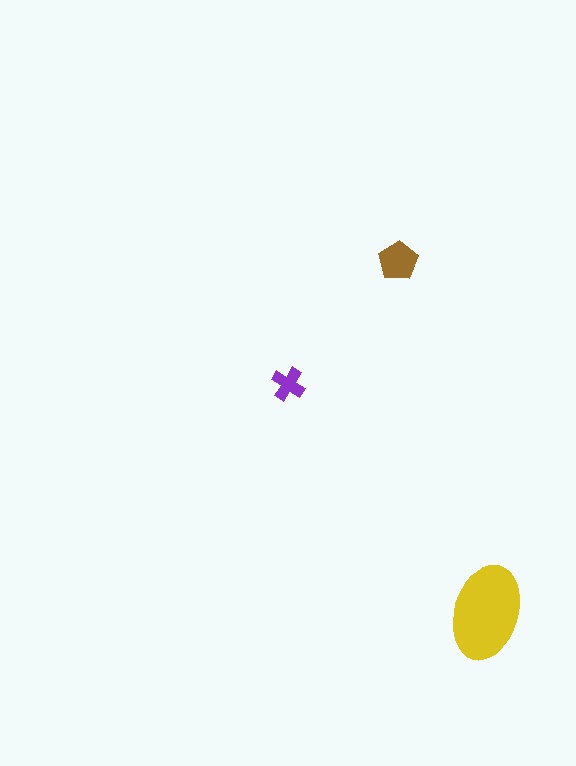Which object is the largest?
The yellow ellipse.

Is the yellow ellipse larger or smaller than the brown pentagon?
Larger.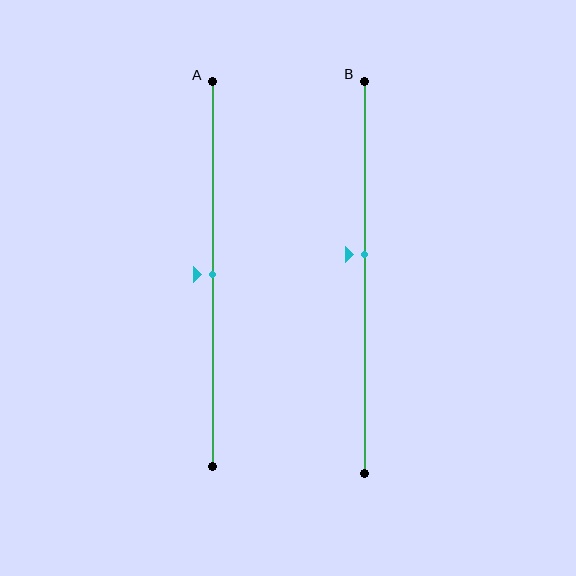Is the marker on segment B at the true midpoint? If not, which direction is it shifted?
No, the marker on segment B is shifted upward by about 6% of the segment length.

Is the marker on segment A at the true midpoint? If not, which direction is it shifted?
Yes, the marker on segment A is at the true midpoint.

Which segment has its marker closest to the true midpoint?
Segment A has its marker closest to the true midpoint.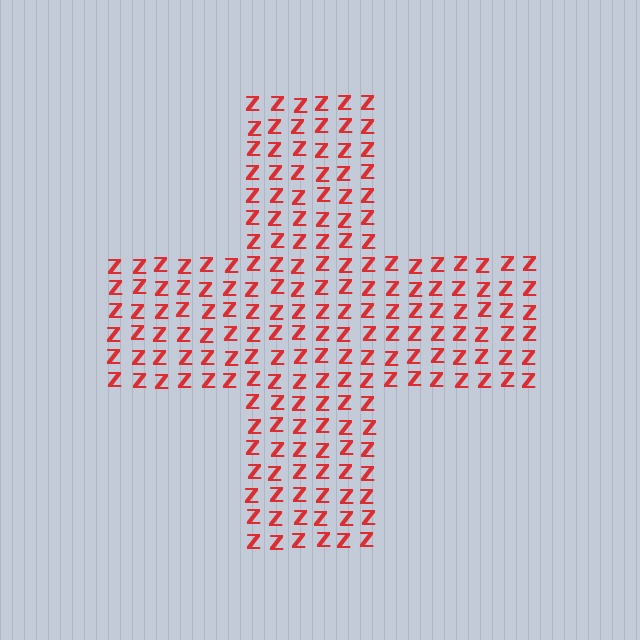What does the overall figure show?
The overall figure shows a cross.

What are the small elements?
The small elements are letter Z's.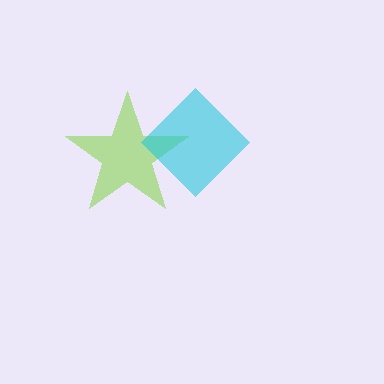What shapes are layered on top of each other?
The layered shapes are: a lime star, a cyan diamond.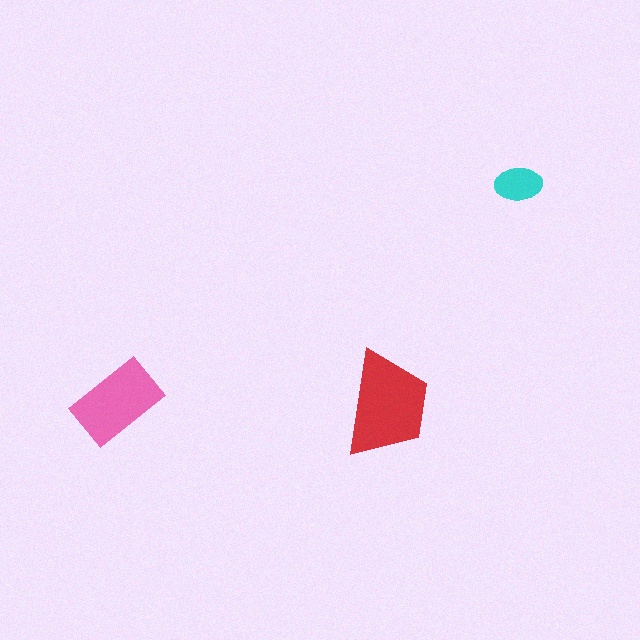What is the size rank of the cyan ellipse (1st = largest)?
3rd.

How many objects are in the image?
There are 3 objects in the image.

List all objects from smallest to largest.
The cyan ellipse, the pink rectangle, the red trapezoid.